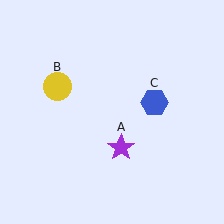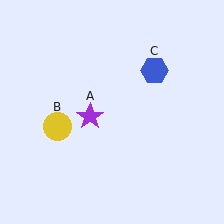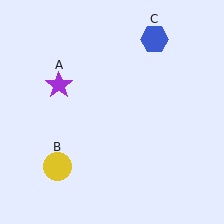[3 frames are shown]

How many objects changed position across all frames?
3 objects changed position: purple star (object A), yellow circle (object B), blue hexagon (object C).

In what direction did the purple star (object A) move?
The purple star (object A) moved up and to the left.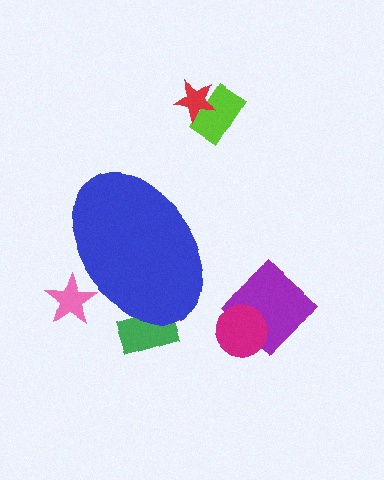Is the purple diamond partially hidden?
No, the purple diamond is fully visible.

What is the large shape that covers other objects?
A blue ellipse.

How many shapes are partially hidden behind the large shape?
2 shapes are partially hidden.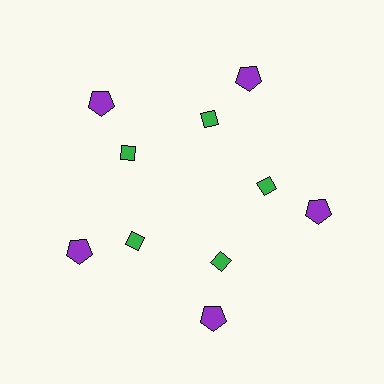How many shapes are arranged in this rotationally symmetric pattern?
There are 10 shapes, arranged in 5 groups of 2.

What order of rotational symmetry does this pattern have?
This pattern has 5-fold rotational symmetry.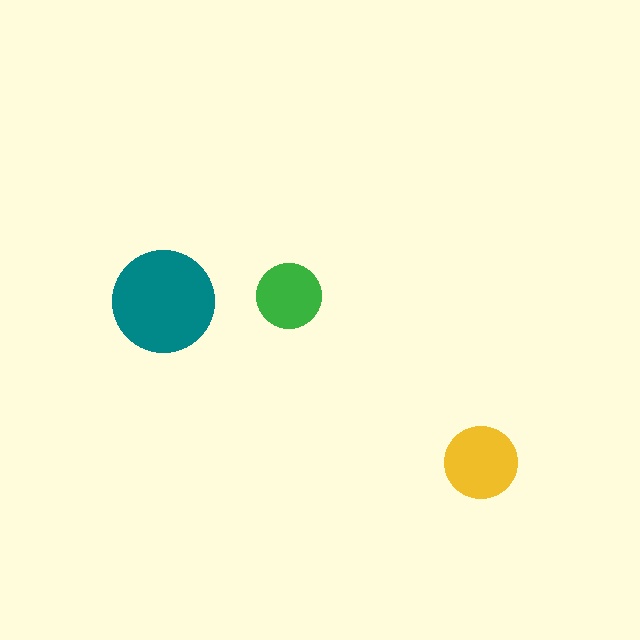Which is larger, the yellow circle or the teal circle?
The teal one.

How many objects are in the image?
There are 3 objects in the image.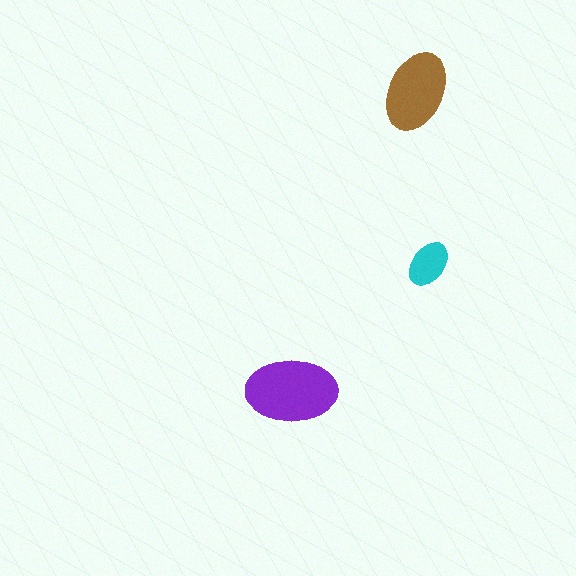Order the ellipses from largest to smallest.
the purple one, the brown one, the cyan one.